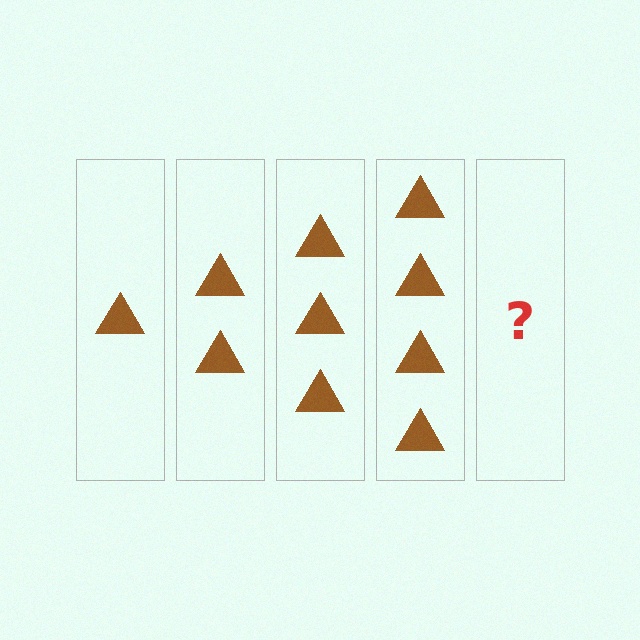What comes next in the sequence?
The next element should be 5 triangles.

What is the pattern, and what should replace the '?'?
The pattern is that each step adds one more triangle. The '?' should be 5 triangles.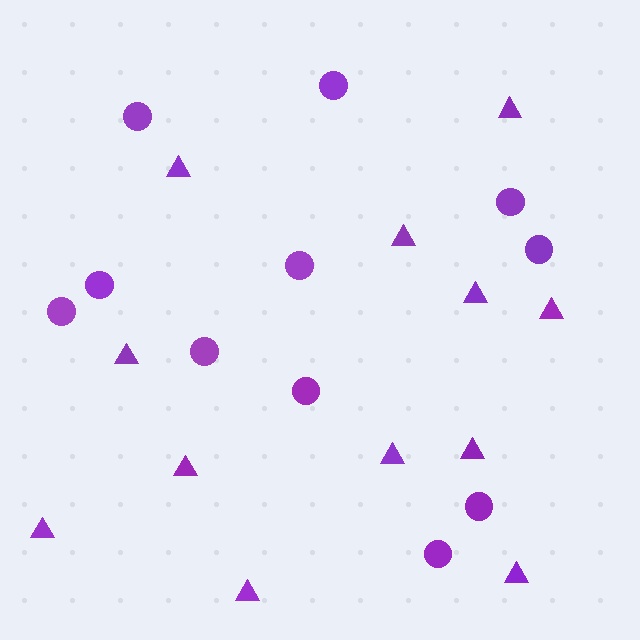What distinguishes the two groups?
There are 2 groups: one group of triangles (12) and one group of circles (11).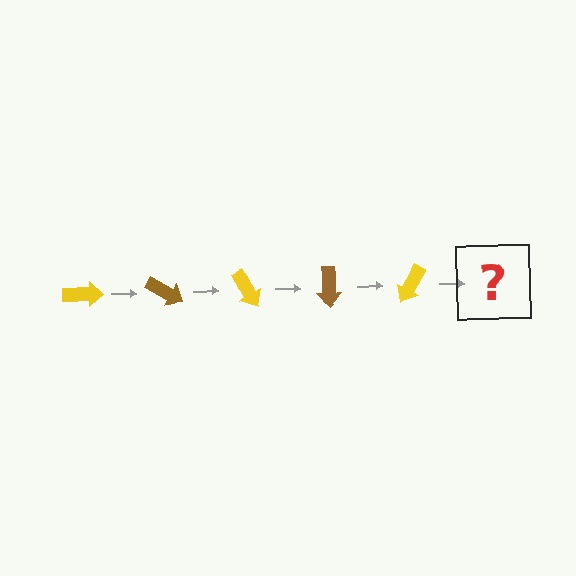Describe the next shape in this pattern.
It should be a brown arrow, rotated 150 degrees from the start.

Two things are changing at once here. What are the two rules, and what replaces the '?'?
The two rules are that it rotates 30 degrees each step and the color cycles through yellow and brown. The '?' should be a brown arrow, rotated 150 degrees from the start.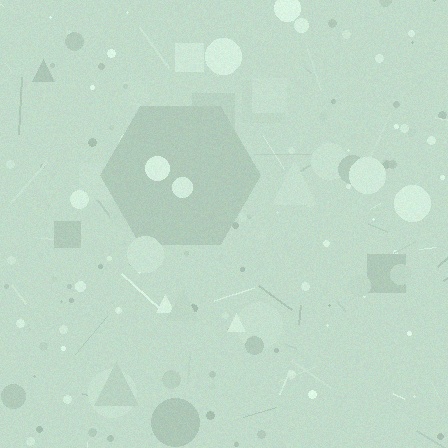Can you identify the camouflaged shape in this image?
The camouflaged shape is a hexagon.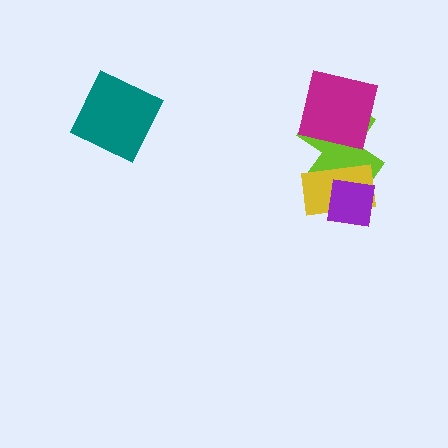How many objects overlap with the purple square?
2 objects overlap with the purple square.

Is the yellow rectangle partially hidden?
Yes, it is partially covered by another shape.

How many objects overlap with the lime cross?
3 objects overlap with the lime cross.